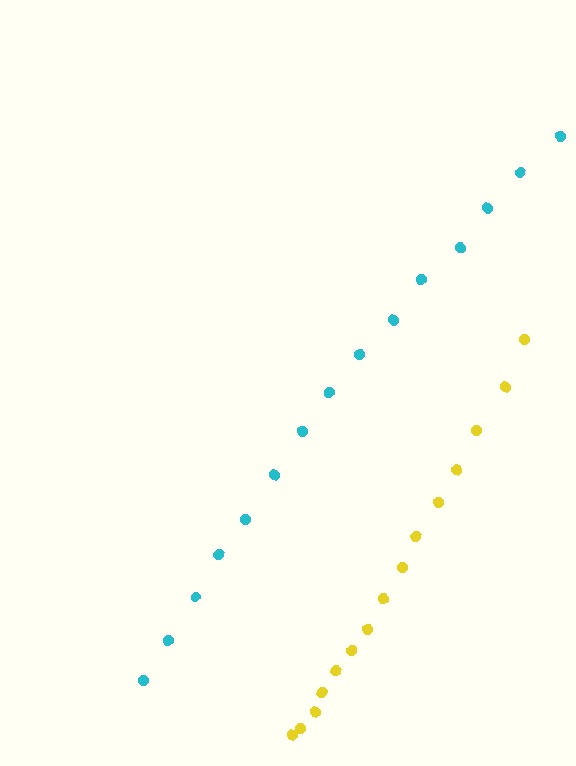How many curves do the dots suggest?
There are 2 distinct paths.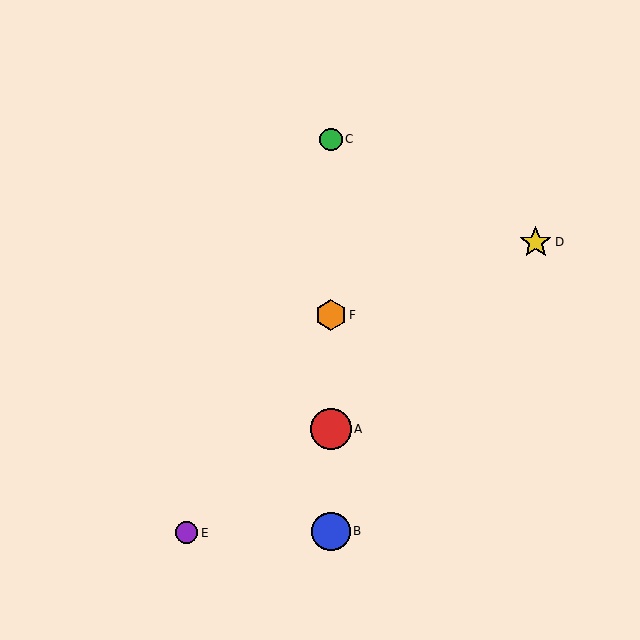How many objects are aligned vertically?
4 objects (A, B, C, F) are aligned vertically.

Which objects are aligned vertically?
Objects A, B, C, F are aligned vertically.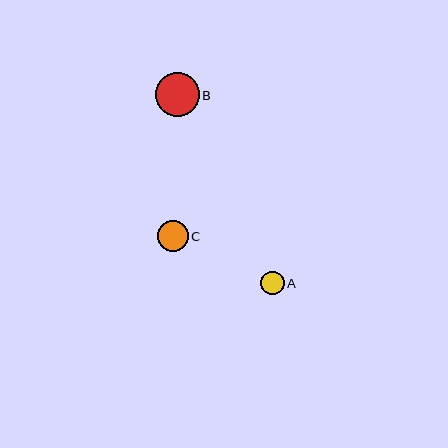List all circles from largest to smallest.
From largest to smallest: B, C, A.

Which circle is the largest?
Circle B is the largest with a size of approximately 44 pixels.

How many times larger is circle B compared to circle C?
Circle B is approximately 1.4 times the size of circle C.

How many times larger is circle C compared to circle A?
Circle C is approximately 1.3 times the size of circle A.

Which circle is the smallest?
Circle A is the smallest with a size of approximately 23 pixels.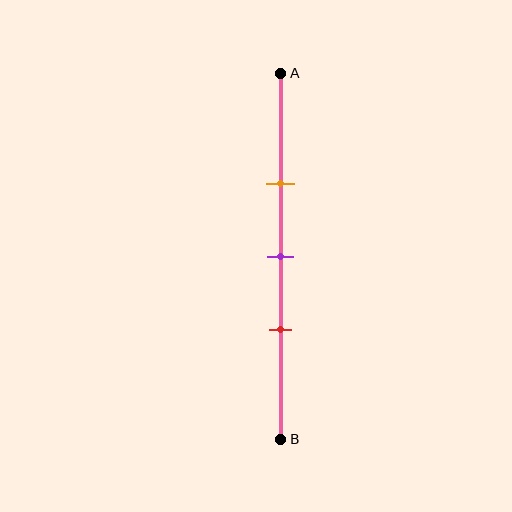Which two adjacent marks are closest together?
The purple and red marks are the closest adjacent pair.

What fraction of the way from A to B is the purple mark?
The purple mark is approximately 50% (0.5) of the way from A to B.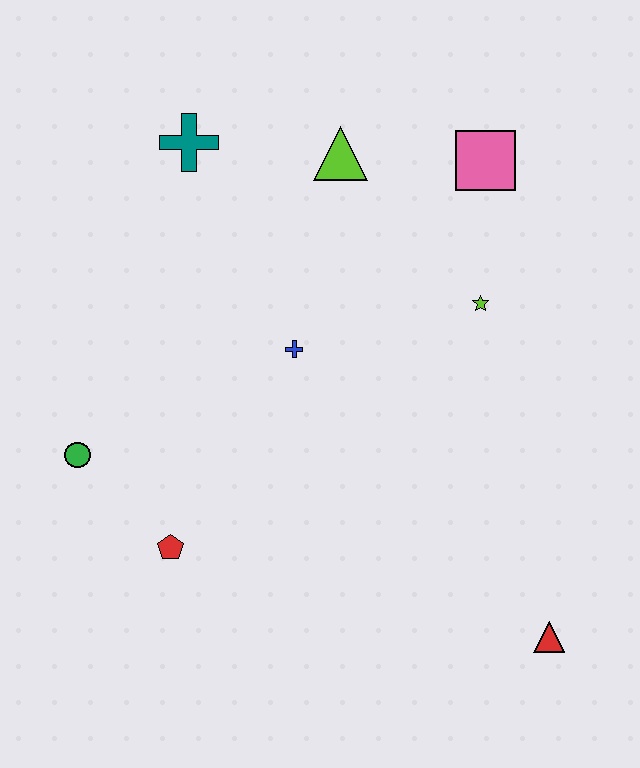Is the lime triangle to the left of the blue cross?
No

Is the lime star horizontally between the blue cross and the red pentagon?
No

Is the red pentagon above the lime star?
No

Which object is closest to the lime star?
The pink square is closest to the lime star.